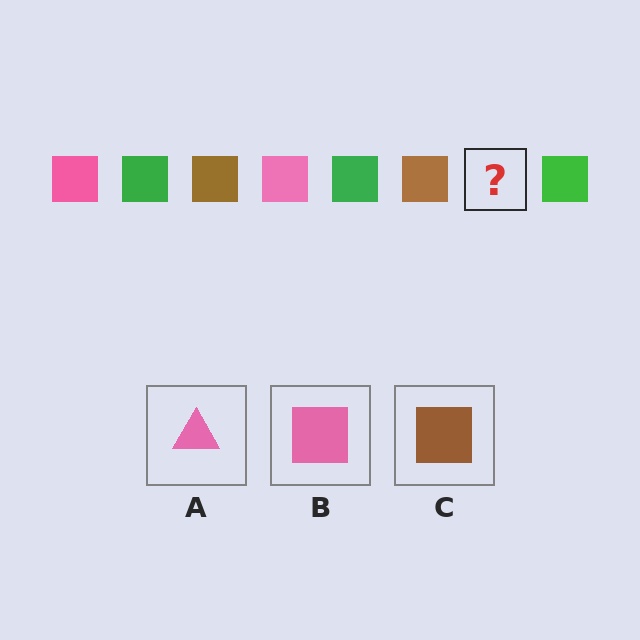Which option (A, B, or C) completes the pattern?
B.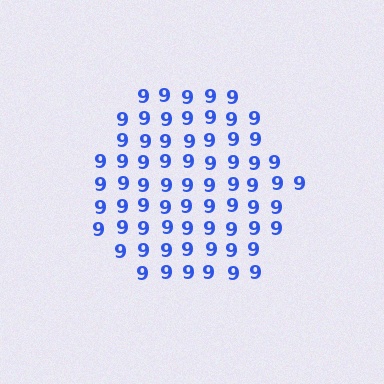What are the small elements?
The small elements are digit 9's.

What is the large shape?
The large shape is a hexagon.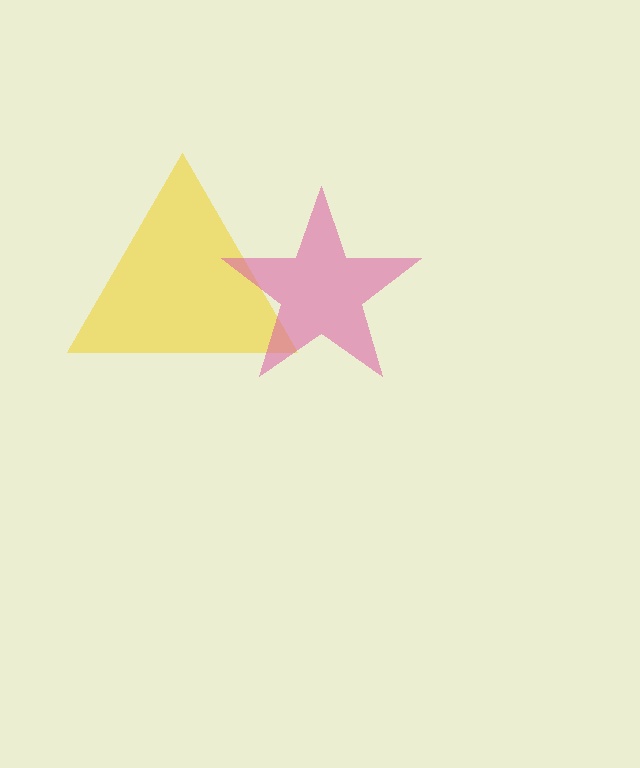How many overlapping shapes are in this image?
There are 2 overlapping shapes in the image.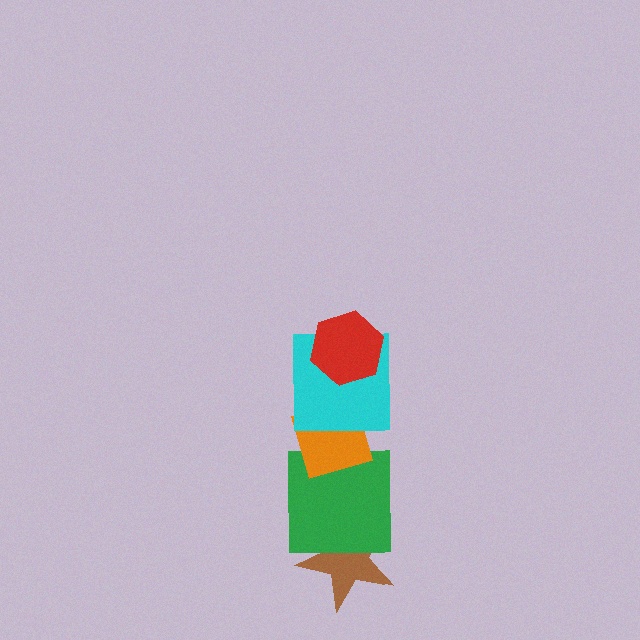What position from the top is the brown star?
The brown star is 5th from the top.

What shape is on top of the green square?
The orange diamond is on top of the green square.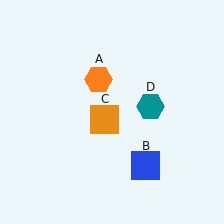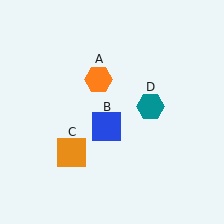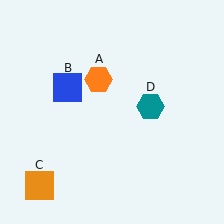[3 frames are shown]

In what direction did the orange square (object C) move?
The orange square (object C) moved down and to the left.